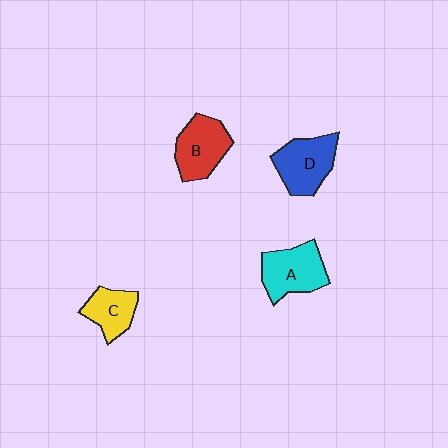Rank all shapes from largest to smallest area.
From largest to smallest: A (cyan), D (blue), B (red), C (yellow).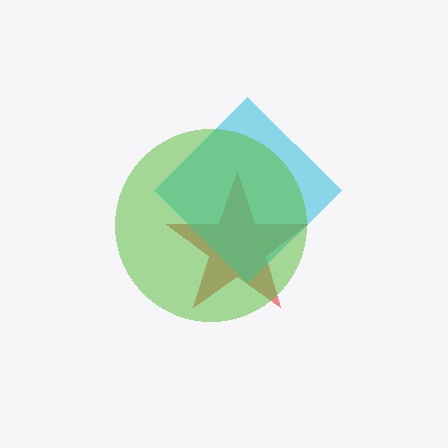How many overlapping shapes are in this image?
There are 3 overlapping shapes in the image.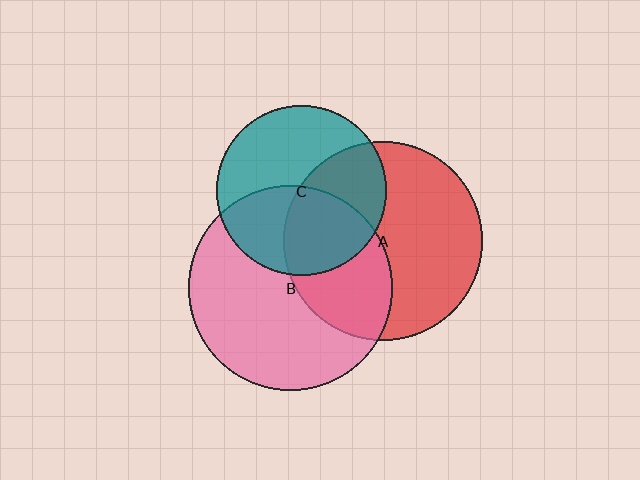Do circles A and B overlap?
Yes.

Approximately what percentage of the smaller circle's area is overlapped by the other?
Approximately 40%.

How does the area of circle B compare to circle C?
Approximately 1.5 times.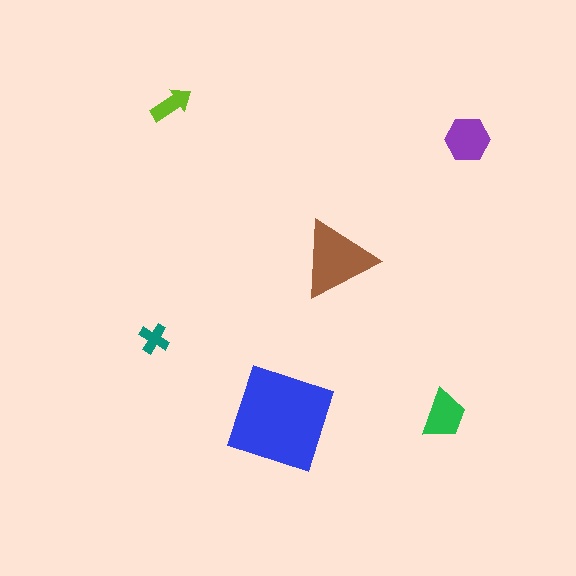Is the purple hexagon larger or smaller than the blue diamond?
Smaller.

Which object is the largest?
The blue diamond.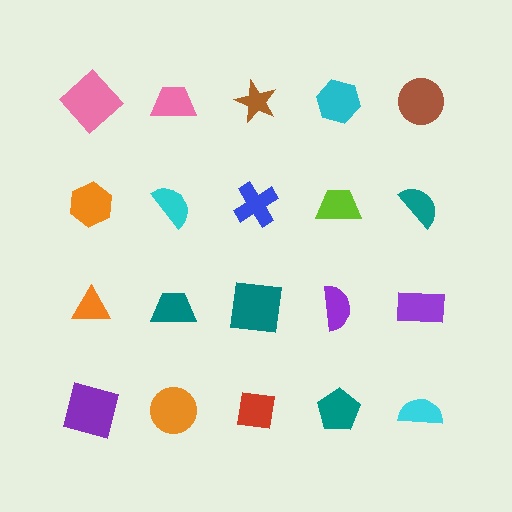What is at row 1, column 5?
A brown circle.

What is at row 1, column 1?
A pink diamond.